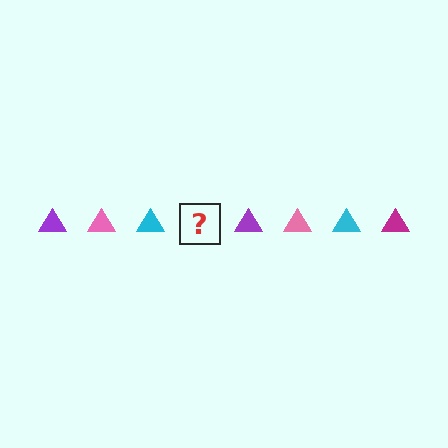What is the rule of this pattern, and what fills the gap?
The rule is that the pattern cycles through purple, pink, cyan, magenta triangles. The gap should be filled with a magenta triangle.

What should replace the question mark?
The question mark should be replaced with a magenta triangle.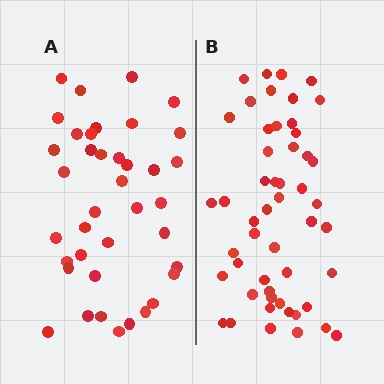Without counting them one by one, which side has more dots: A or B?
Region B (the right region) has more dots.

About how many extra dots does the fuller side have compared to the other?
Region B has roughly 12 or so more dots than region A.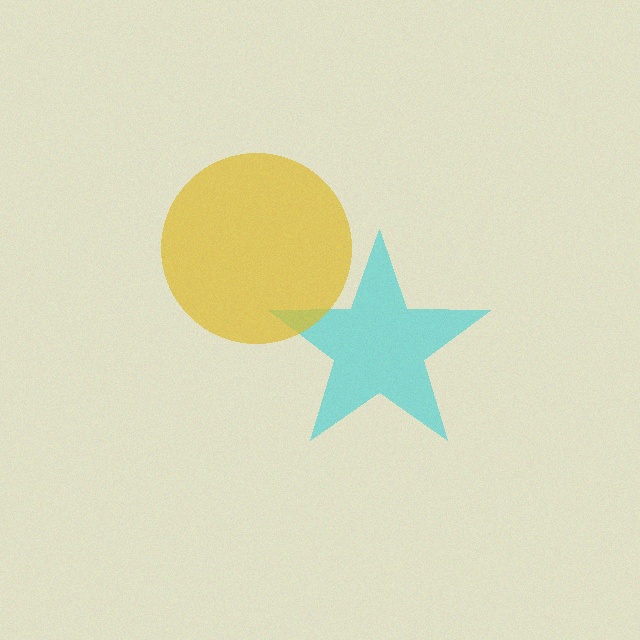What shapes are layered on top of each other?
The layered shapes are: a cyan star, a yellow circle.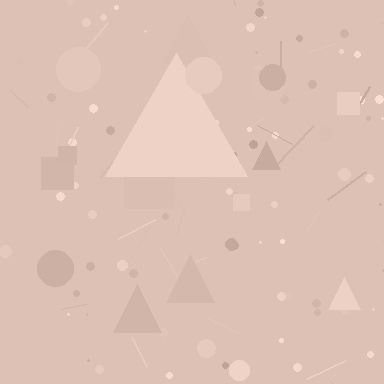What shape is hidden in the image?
A triangle is hidden in the image.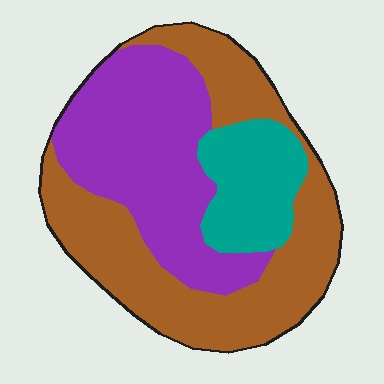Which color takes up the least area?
Teal, at roughly 15%.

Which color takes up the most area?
Brown, at roughly 45%.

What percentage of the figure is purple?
Purple covers 38% of the figure.